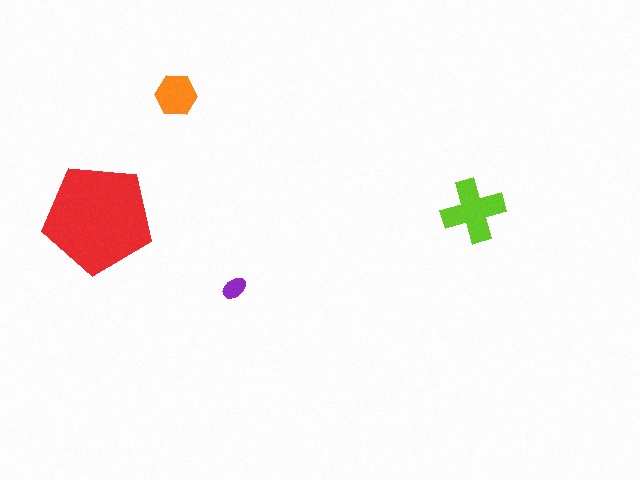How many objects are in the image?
There are 4 objects in the image.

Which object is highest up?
The orange hexagon is topmost.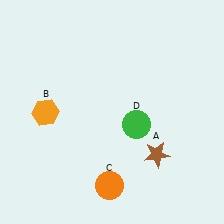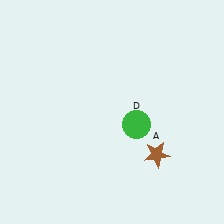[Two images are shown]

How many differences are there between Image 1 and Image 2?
There are 2 differences between the two images.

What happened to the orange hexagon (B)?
The orange hexagon (B) was removed in Image 2. It was in the bottom-left area of Image 1.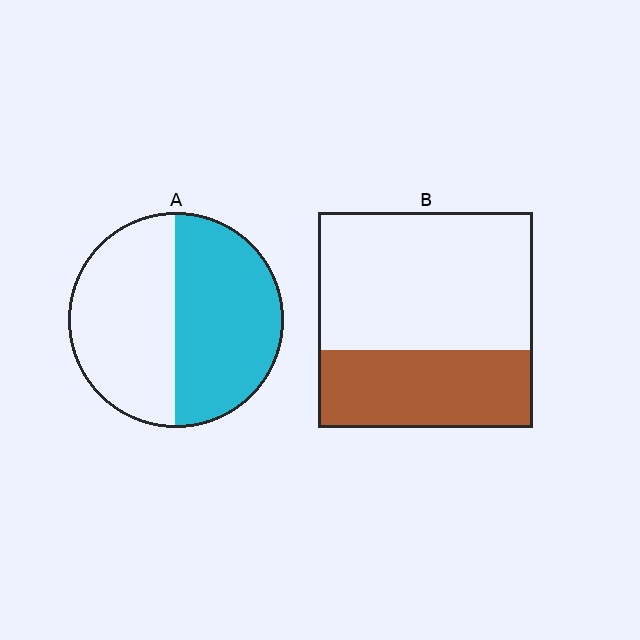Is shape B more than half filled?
No.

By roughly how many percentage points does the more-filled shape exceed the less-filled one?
By roughly 15 percentage points (A over B).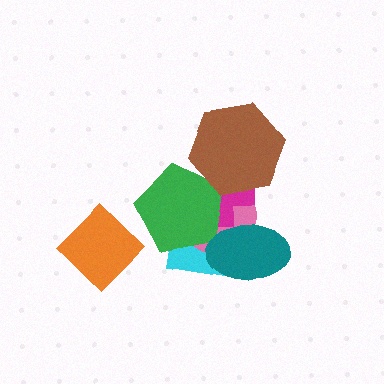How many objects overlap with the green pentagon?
5 objects overlap with the green pentagon.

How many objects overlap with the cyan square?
4 objects overlap with the cyan square.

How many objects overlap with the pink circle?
5 objects overlap with the pink circle.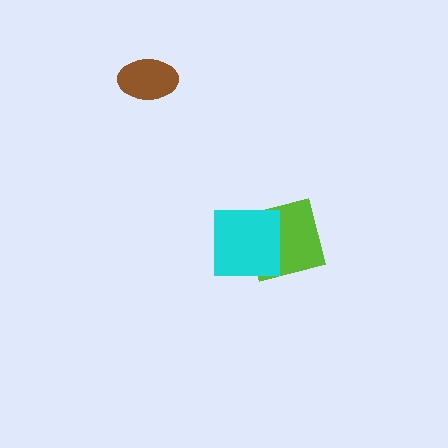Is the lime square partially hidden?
Yes, it is partially covered by another shape.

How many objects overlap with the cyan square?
1 object overlaps with the cyan square.